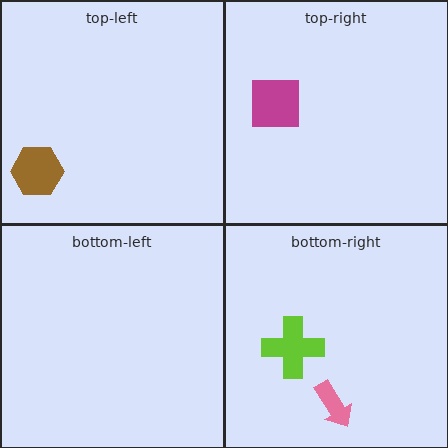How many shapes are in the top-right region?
1.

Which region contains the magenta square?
The top-right region.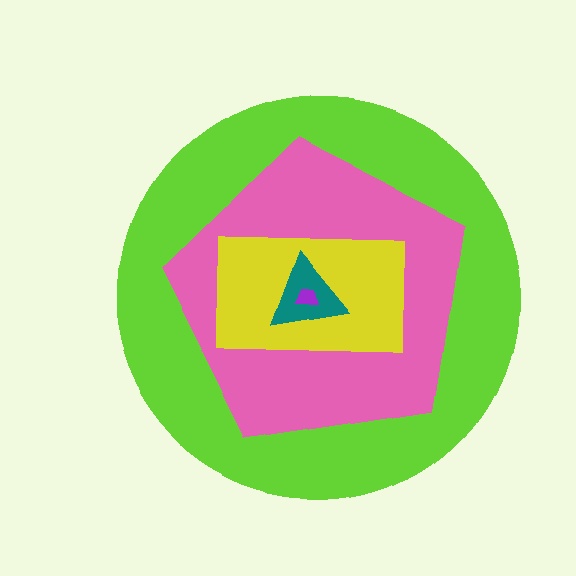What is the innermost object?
The purple trapezoid.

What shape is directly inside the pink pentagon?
The yellow rectangle.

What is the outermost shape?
The lime circle.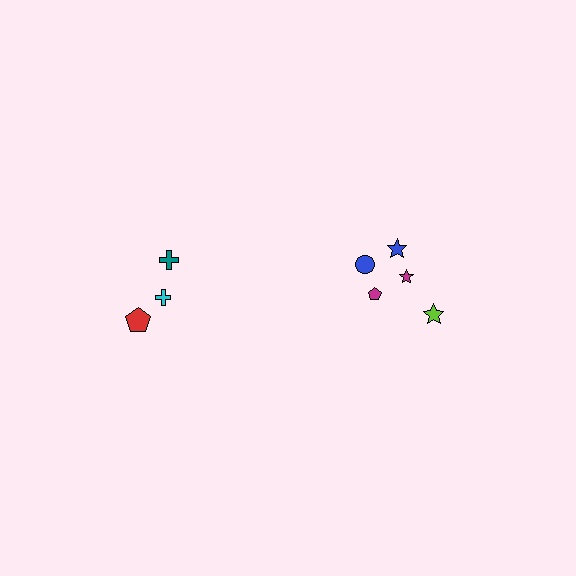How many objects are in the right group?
There are 5 objects.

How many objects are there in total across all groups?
There are 8 objects.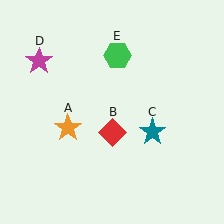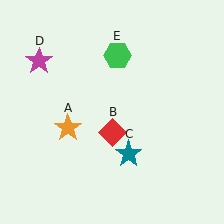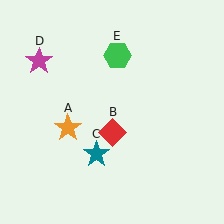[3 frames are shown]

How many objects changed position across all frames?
1 object changed position: teal star (object C).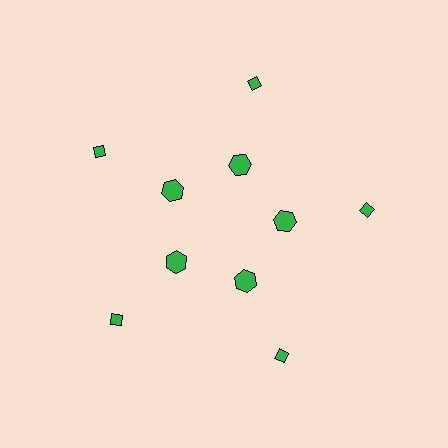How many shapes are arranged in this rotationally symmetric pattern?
There are 10 shapes, arranged in 5 groups of 2.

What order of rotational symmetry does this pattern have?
This pattern has 5-fold rotational symmetry.